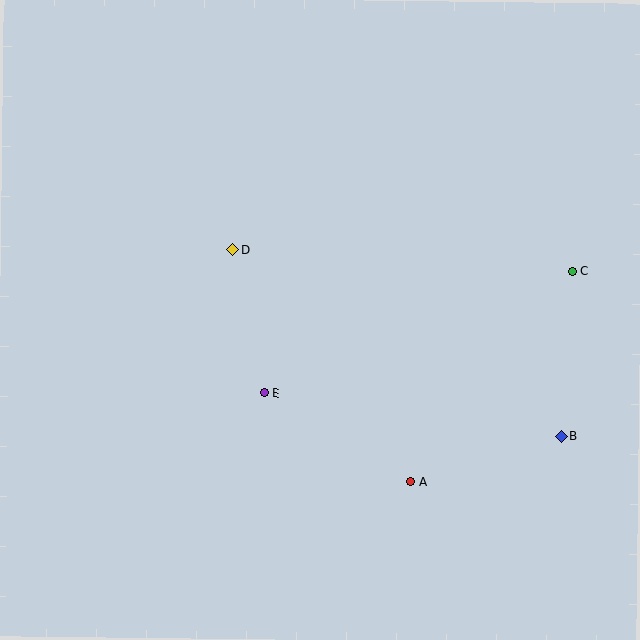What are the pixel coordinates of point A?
Point A is at (411, 482).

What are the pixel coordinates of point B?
Point B is at (561, 436).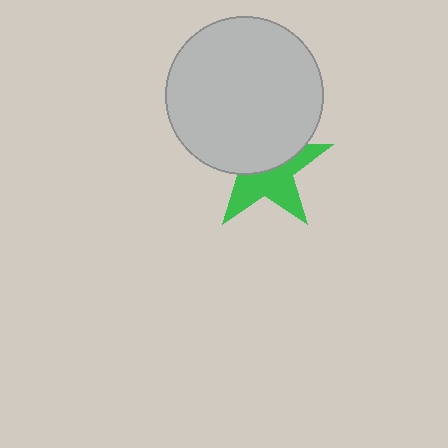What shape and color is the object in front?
The object in front is a light gray circle.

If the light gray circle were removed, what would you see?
You would see the complete green star.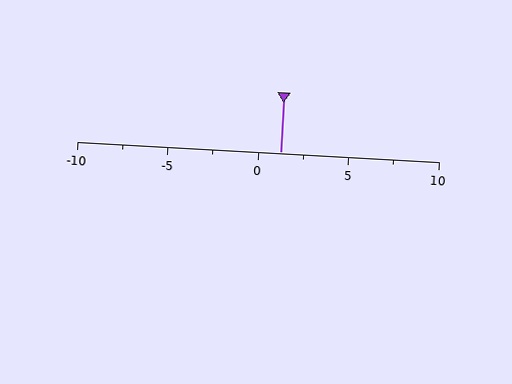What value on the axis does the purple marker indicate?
The marker indicates approximately 1.2.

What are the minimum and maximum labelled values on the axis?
The axis runs from -10 to 10.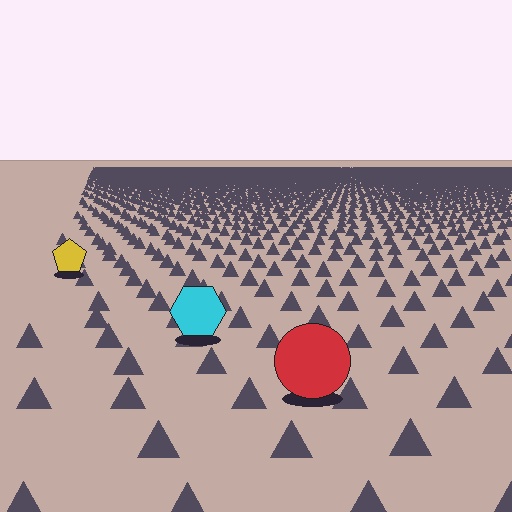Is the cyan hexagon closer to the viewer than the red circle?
No. The red circle is closer — you can tell from the texture gradient: the ground texture is coarser near it.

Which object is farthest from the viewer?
The yellow pentagon is farthest from the viewer. It appears smaller and the ground texture around it is denser.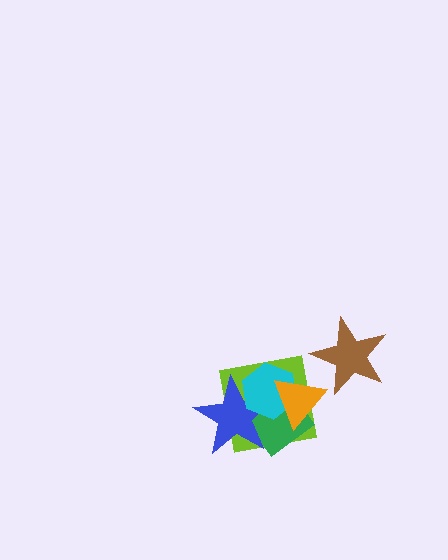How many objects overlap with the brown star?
0 objects overlap with the brown star.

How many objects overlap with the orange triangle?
4 objects overlap with the orange triangle.